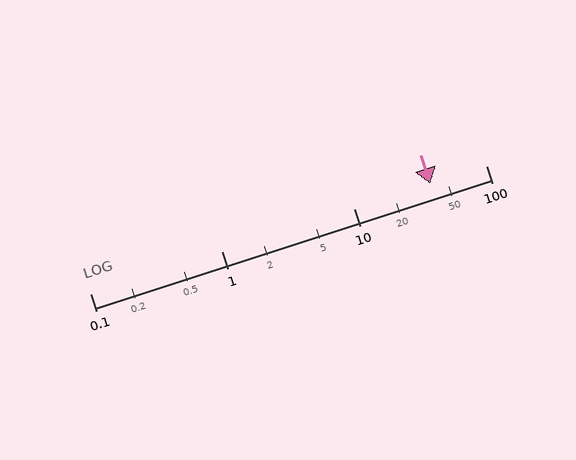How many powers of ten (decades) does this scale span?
The scale spans 3 decades, from 0.1 to 100.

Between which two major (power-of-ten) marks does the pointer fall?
The pointer is between 10 and 100.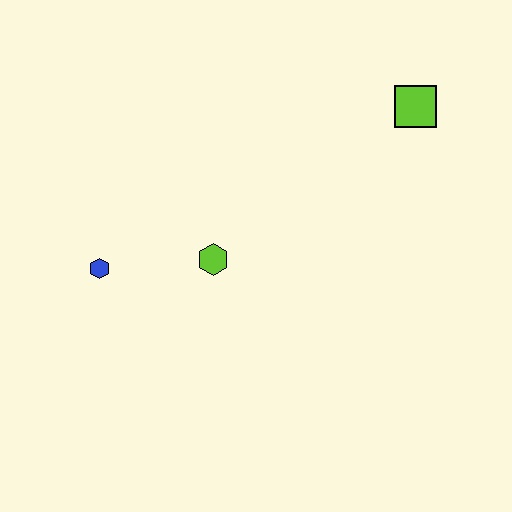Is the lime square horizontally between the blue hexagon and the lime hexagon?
No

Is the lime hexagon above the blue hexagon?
Yes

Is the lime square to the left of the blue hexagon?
No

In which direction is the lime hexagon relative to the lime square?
The lime hexagon is to the left of the lime square.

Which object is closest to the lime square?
The lime hexagon is closest to the lime square.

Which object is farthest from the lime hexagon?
The lime square is farthest from the lime hexagon.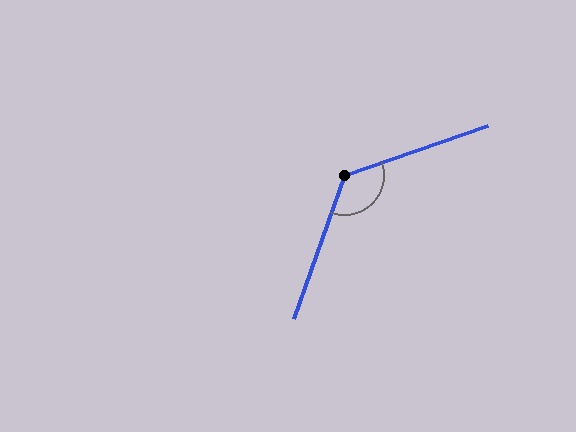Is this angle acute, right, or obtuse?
It is obtuse.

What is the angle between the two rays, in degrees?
Approximately 128 degrees.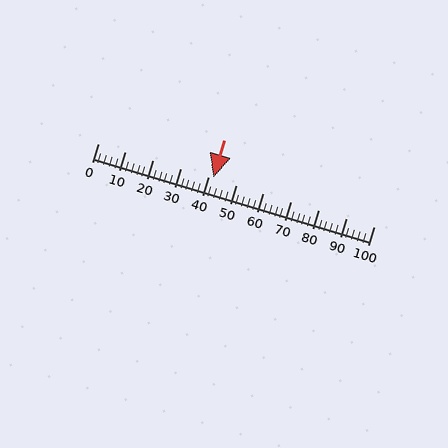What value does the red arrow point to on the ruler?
The red arrow points to approximately 42.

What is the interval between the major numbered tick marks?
The major tick marks are spaced 10 units apart.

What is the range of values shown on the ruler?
The ruler shows values from 0 to 100.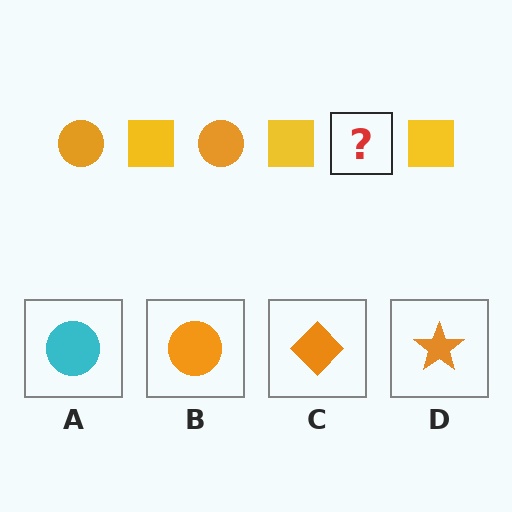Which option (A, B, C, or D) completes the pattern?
B.